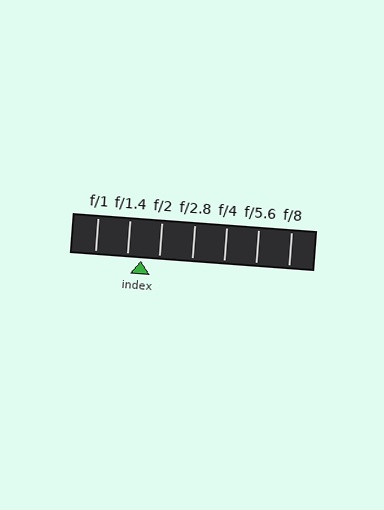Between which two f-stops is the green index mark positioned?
The index mark is between f/1.4 and f/2.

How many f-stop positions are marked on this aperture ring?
There are 7 f-stop positions marked.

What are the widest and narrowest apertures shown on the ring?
The widest aperture shown is f/1 and the narrowest is f/8.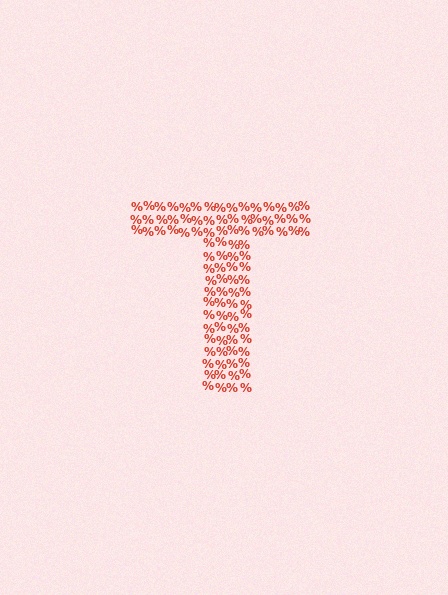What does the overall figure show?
The overall figure shows the letter T.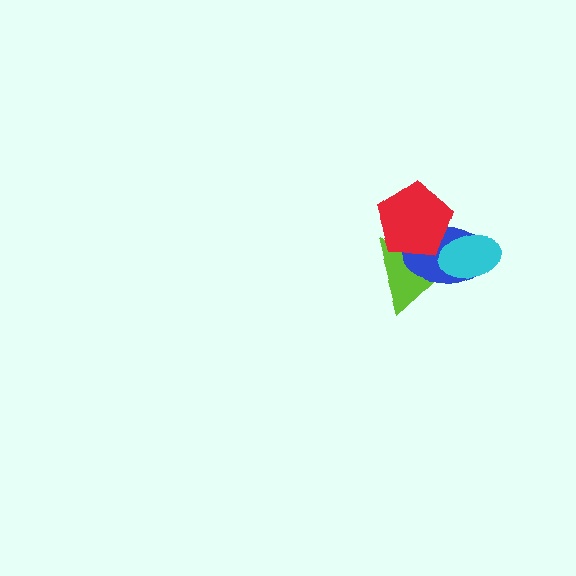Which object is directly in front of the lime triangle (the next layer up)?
The blue ellipse is directly in front of the lime triangle.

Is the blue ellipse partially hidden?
Yes, it is partially covered by another shape.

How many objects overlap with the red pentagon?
2 objects overlap with the red pentagon.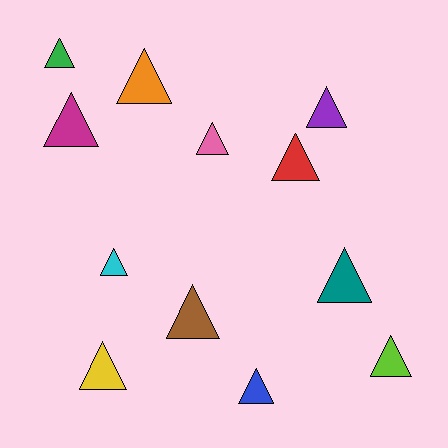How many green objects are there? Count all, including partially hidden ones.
There is 1 green object.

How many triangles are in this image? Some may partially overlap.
There are 12 triangles.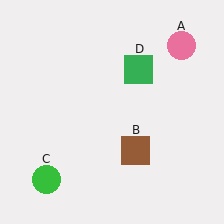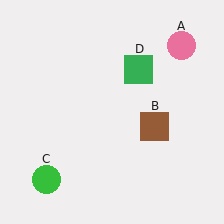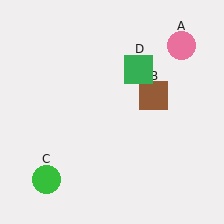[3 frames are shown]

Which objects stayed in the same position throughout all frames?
Pink circle (object A) and green circle (object C) and green square (object D) remained stationary.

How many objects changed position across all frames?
1 object changed position: brown square (object B).